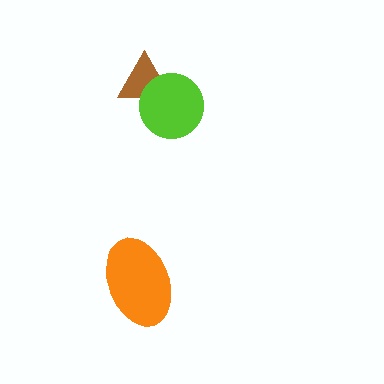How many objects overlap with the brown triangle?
1 object overlaps with the brown triangle.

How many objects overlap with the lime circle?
1 object overlaps with the lime circle.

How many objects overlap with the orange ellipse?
0 objects overlap with the orange ellipse.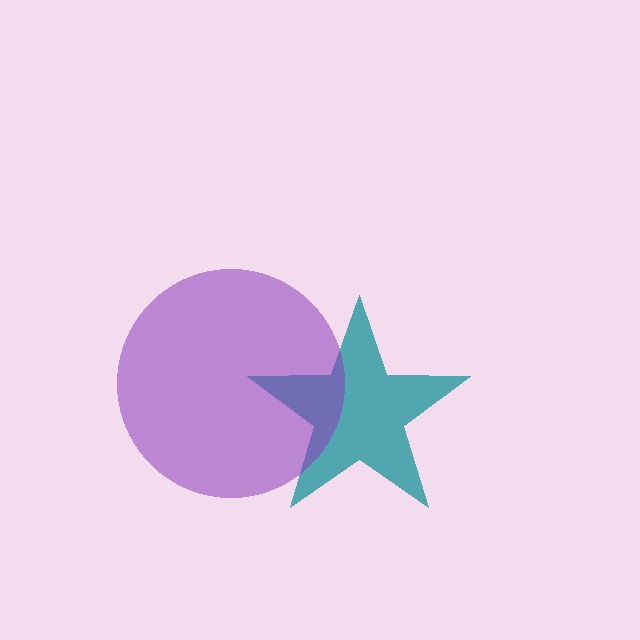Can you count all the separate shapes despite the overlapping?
Yes, there are 2 separate shapes.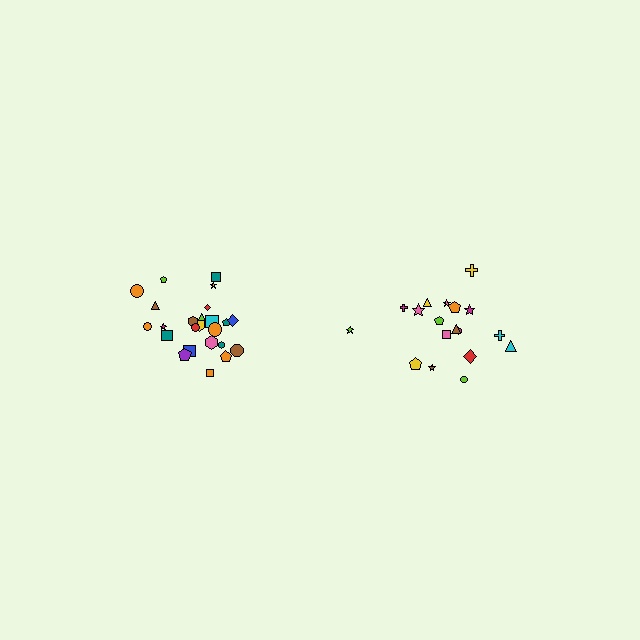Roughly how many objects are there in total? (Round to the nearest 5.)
Roughly 45 objects in total.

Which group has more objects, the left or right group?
The left group.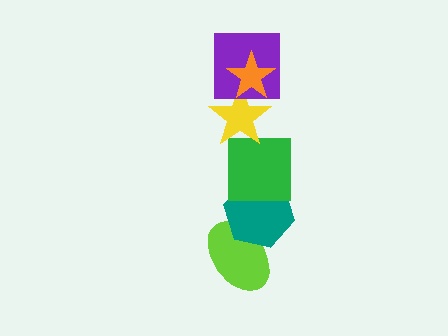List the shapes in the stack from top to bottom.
From top to bottom: the orange star, the purple square, the yellow star, the green square, the teal hexagon, the lime ellipse.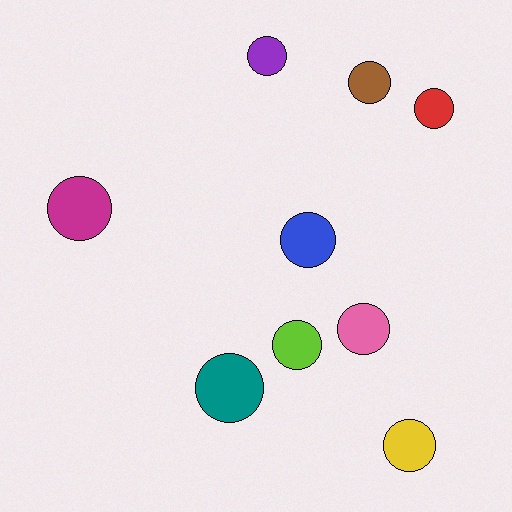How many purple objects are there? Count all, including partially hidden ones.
There is 1 purple object.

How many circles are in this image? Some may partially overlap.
There are 9 circles.